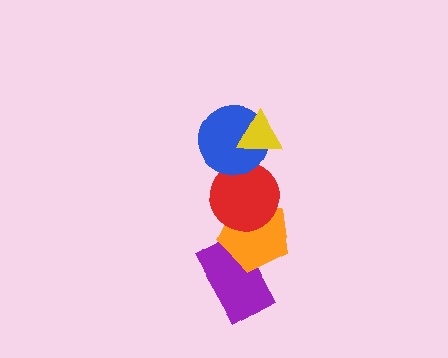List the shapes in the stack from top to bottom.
From top to bottom: the yellow triangle, the blue circle, the red circle, the orange pentagon, the purple rectangle.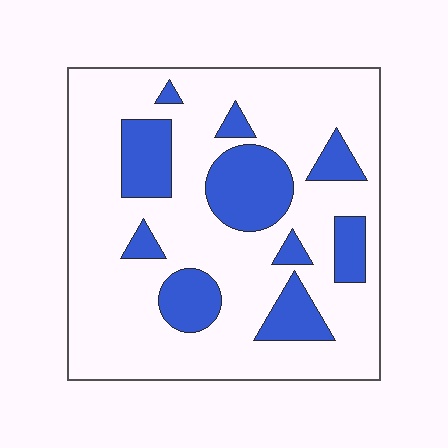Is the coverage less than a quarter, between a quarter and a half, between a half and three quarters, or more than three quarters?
Less than a quarter.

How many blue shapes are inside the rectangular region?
10.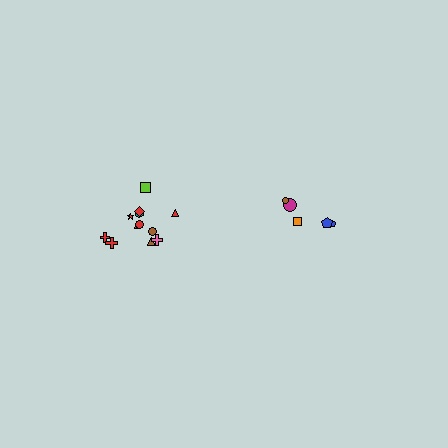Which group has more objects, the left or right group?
The left group.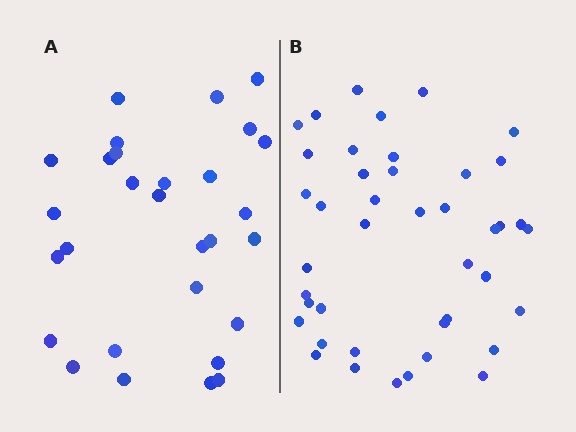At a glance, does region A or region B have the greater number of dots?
Region B (the right region) has more dots.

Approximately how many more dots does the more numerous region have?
Region B has approximately 15 more dots than region A.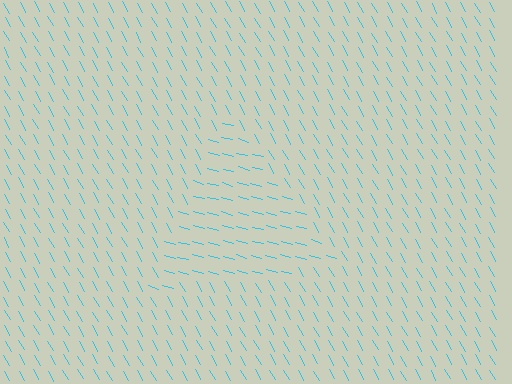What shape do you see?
I see a triangle.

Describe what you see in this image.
The image is filled with small cyan line segments. A triangle region in the image has lines oriented differently from the surrounding lines, creating a visible texture boundary.